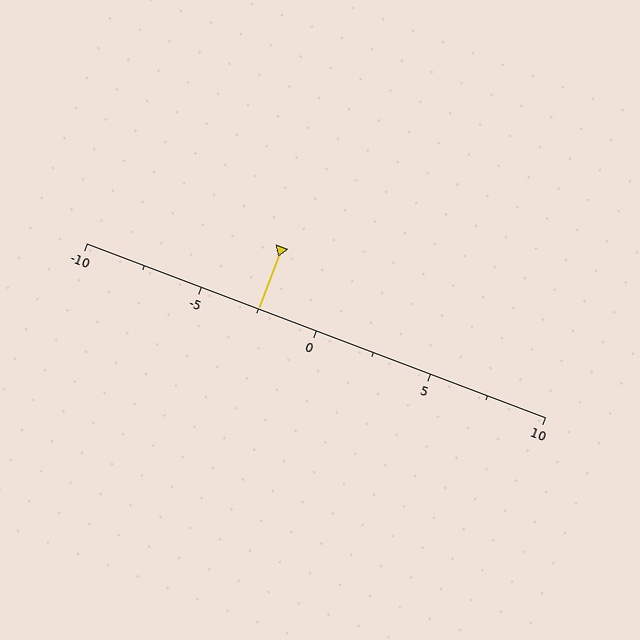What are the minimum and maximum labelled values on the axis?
The axis runs from -10 to 10.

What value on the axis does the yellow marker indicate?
The marker indicates approximately -2.5.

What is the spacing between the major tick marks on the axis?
The major ticks are spaced 5 apart.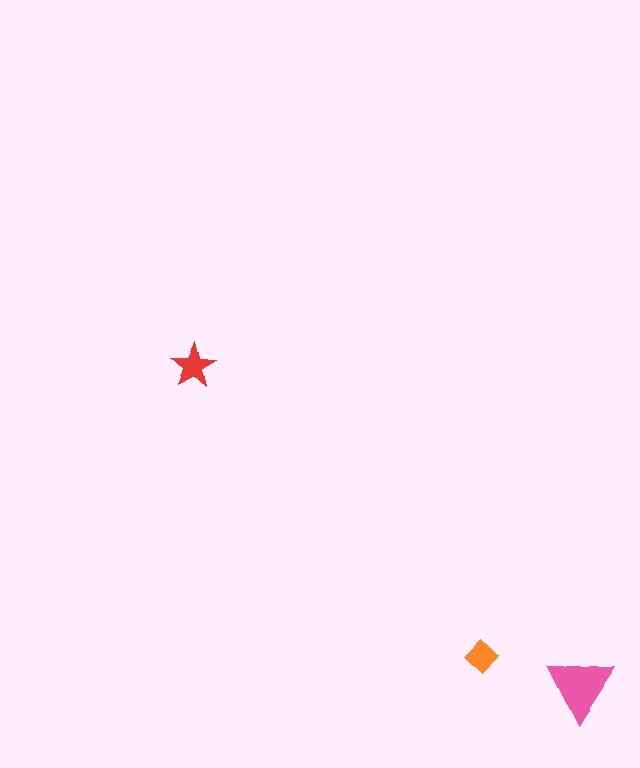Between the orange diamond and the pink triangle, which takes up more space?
The pink triangle.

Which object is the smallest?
The orange diamond.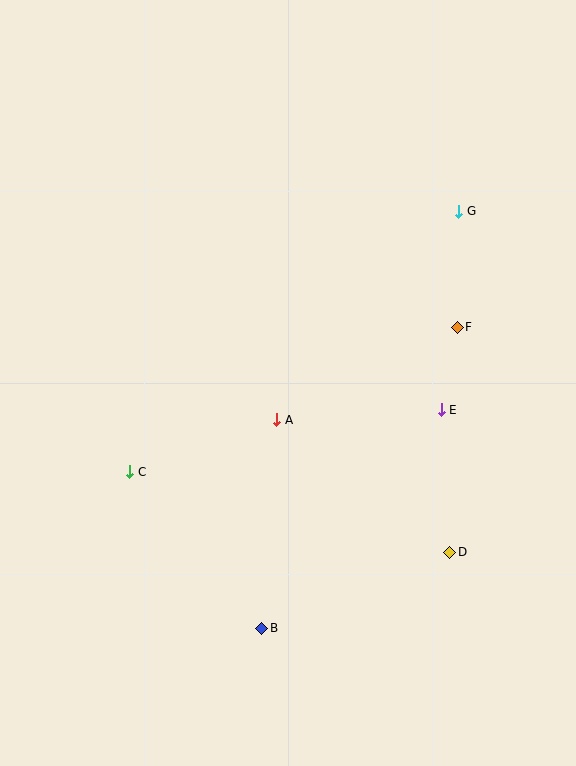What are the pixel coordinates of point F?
Point F is at (457, 327).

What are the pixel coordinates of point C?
Point C is at (130, 472).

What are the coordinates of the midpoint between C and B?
The midpoint between C and B is at (196, 550).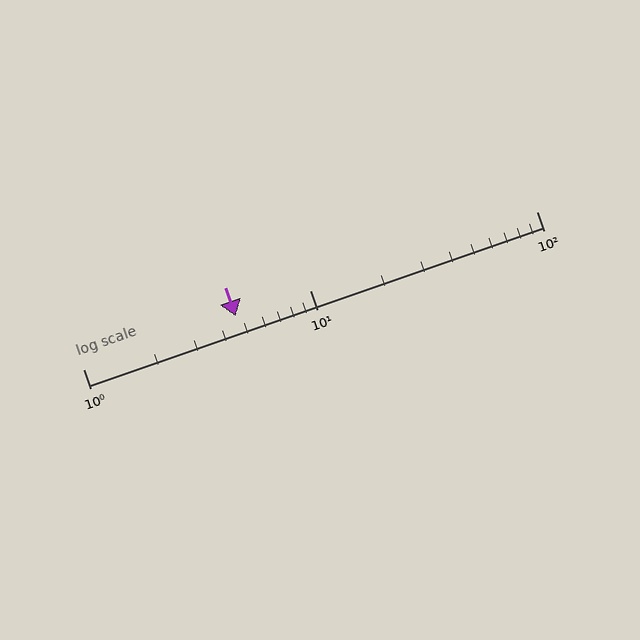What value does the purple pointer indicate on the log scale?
The pointer indicates approximately 4.7.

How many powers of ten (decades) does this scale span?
The scale spans 2 decades, from 1 to 100.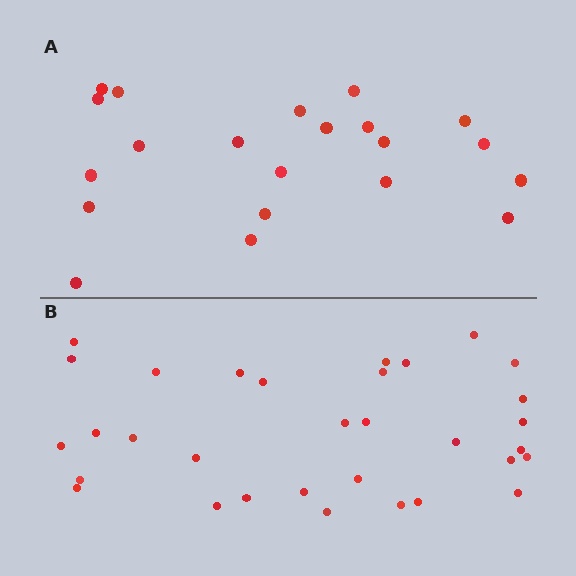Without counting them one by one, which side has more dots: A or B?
Region B (the bottom region) has more dots.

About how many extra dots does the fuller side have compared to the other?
Region B has roughly 12 or so more dots than region A.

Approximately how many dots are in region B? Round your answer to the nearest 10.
About 30 dots. (The exact count is 32, which rounds to 30.)